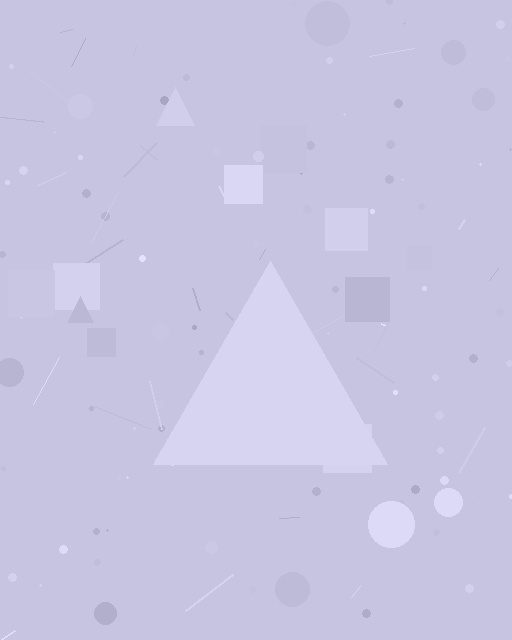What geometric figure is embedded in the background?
A triangle is embedded in the background.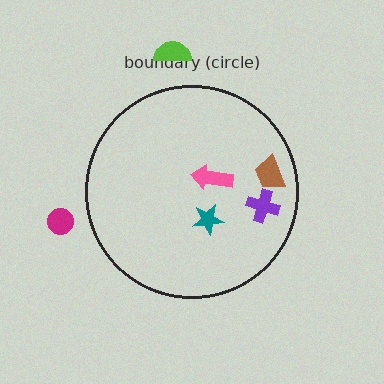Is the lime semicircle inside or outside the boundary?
Outside.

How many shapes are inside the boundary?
4 inside, 2 outside.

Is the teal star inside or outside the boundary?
Inside.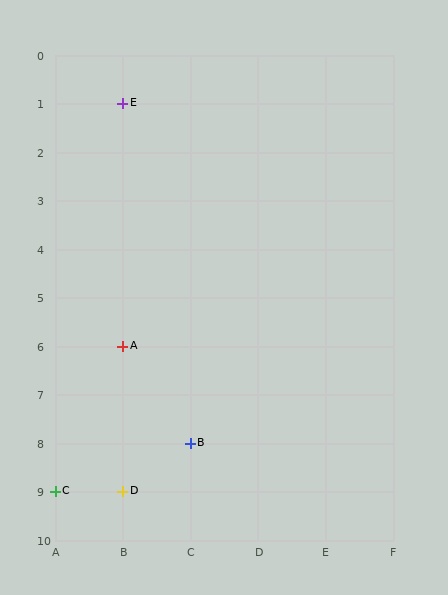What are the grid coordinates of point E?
Point E is at grid coordinates (B, 1).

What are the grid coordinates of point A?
Point A is at grid coordinates (B, 6).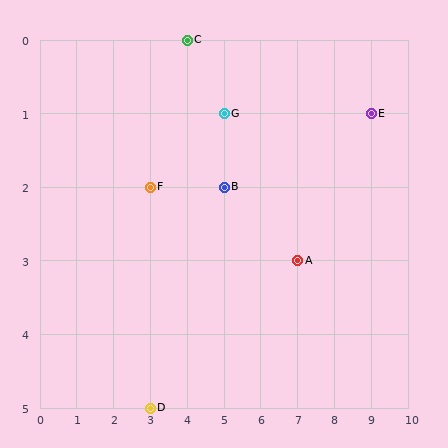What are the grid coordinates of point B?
Point B is at grid coordinates (5, 2).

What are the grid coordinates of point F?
Point F is at grid coordinates (3, 2).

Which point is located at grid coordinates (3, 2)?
Point F is at (3, 2).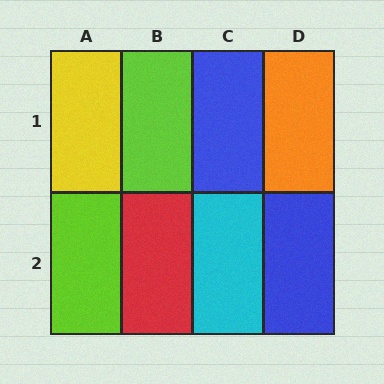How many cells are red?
1 cell is red.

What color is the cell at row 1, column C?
Blue.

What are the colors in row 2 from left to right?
Lime, red, cyan, blue.